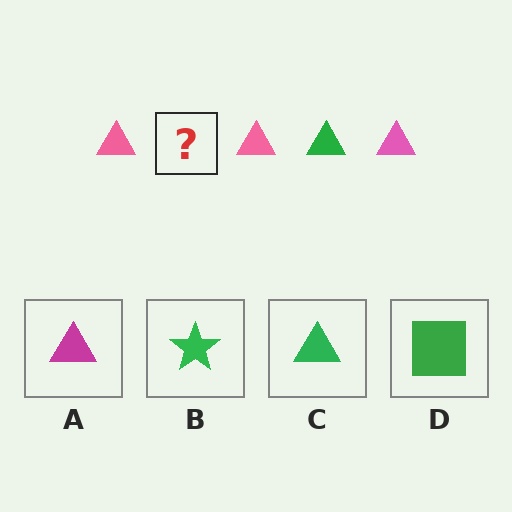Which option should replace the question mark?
Option C.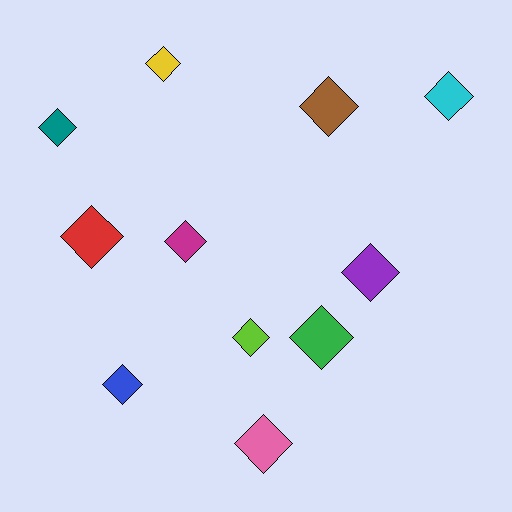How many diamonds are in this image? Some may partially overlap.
There are 11 diamonds.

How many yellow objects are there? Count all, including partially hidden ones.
There is 1 yellow object.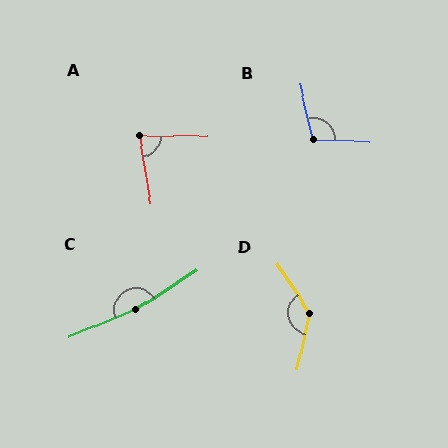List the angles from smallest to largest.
A (81°), B (106°), D (134°), C (169°).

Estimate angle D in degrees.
Approximately 134 degrees.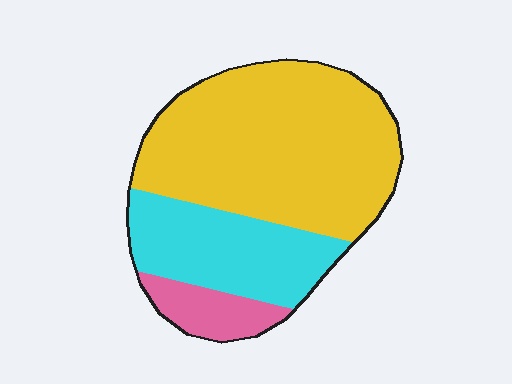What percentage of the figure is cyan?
Cyan takes up about one quarter (1/4) of the figure.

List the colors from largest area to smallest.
From largest to smallest: yellow, cyan, pink.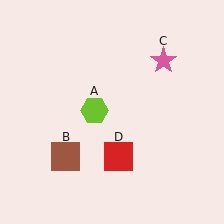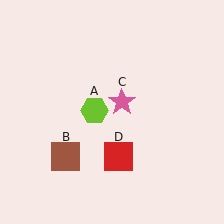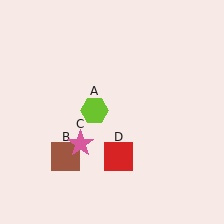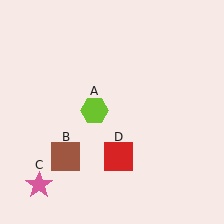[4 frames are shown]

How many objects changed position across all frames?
1 object changed position: pink star (object C).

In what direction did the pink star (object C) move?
The pink star (object C) moved down and to the left.